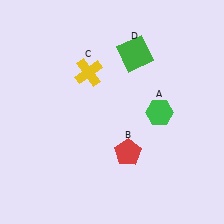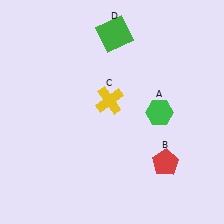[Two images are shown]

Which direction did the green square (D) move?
The green square (D) moved left.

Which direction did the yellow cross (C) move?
The yellow cross (C) moved down.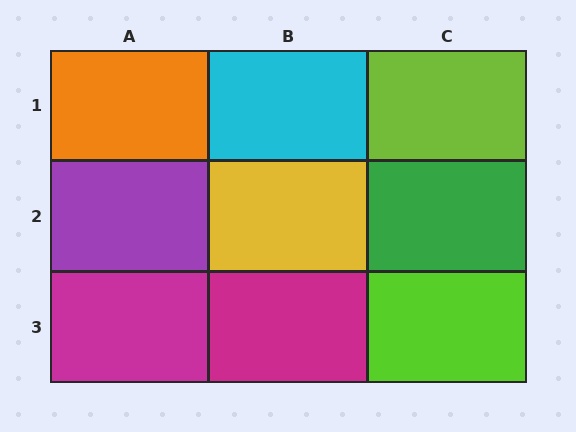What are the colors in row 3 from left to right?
Magenta, magenta, lime.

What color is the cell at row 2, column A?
Purple.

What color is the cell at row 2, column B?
Yellow.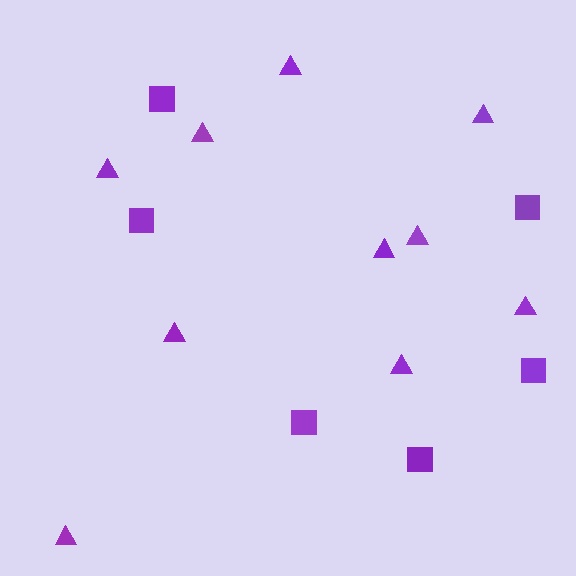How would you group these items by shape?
There are 2 groups: one group of triangles (10) and one group of squares (6).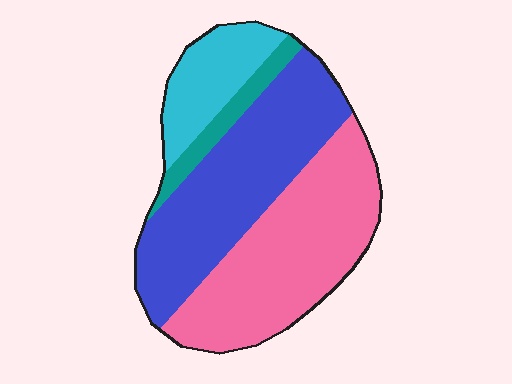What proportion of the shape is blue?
Blue takes up about three eighths (3/8) of the shape.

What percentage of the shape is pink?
Pink takes up about two fifths (2/5) of the shape.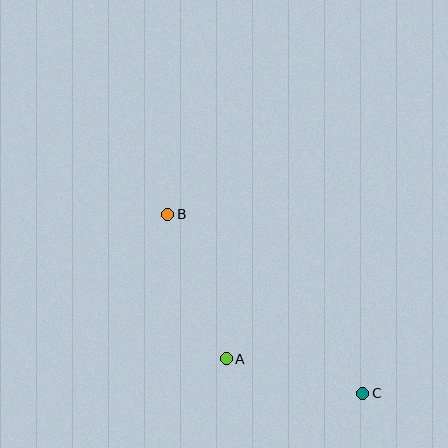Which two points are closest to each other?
Points A and C are closest to each other.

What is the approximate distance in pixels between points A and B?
The distance between A and B is approximately 156 pixels.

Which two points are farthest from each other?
Points B and C are farthest from each other.